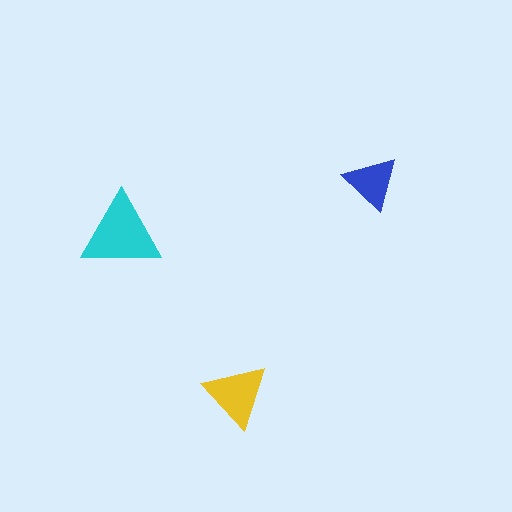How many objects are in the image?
There are 3 objects in the image.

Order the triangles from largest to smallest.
the cyan one, the yellow one, the blue one.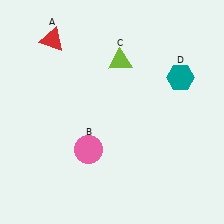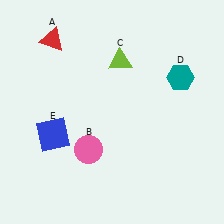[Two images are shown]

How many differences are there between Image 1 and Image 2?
There is 1 difference between the two images.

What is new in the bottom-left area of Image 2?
A blue square (E) was added in the bottom-left area of Image 2.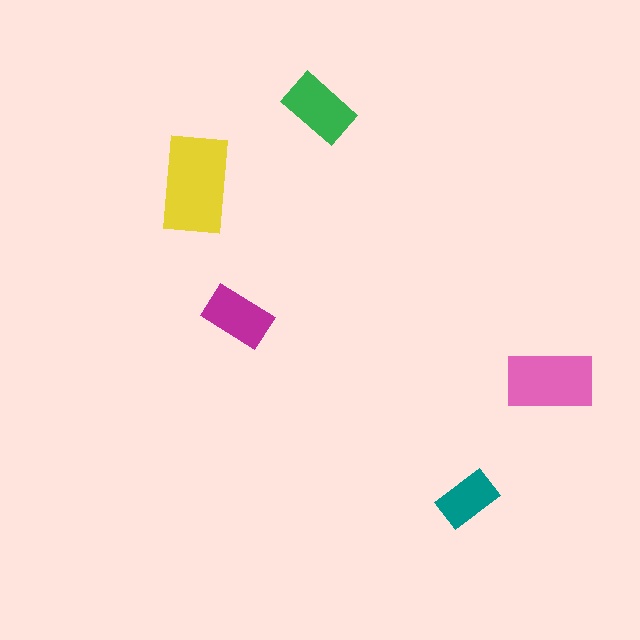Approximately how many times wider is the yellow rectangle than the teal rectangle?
About 1.5 times wider.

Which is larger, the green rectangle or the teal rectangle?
The green one.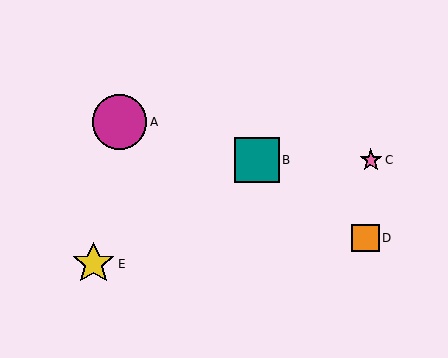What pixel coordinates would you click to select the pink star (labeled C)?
Click at (371, 160) to select the pink star C.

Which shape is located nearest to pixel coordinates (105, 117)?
The magenta circle (labeled A) at (120, 122) is nearest to that location.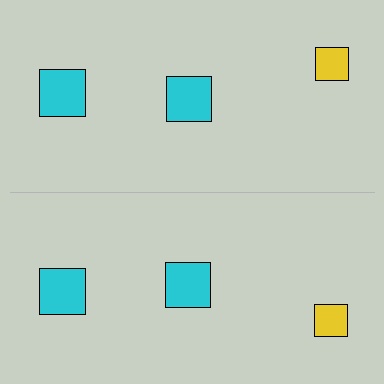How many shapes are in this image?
There are 6 shapes in this image.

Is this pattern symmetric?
Yes, this pattern has bilateral (reflection) symmetry.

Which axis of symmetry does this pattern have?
The pattern has a horizontal axis of symmetry running through the center of the image.